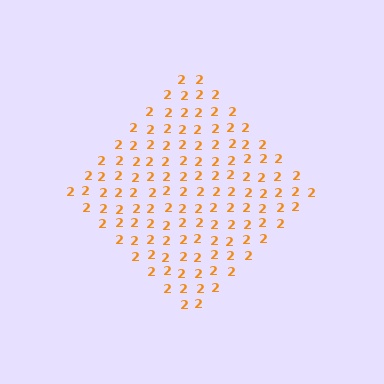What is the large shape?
The large shape is a diamond.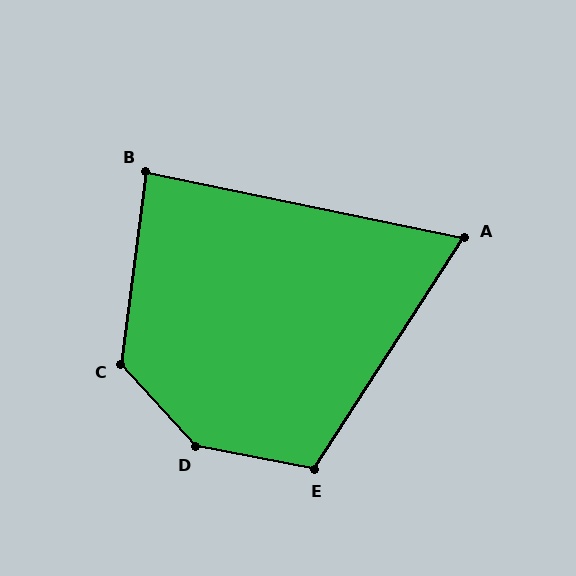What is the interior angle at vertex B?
Approximately 86 degrees (approximately right).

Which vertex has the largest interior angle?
D, at approximately 143 degrees.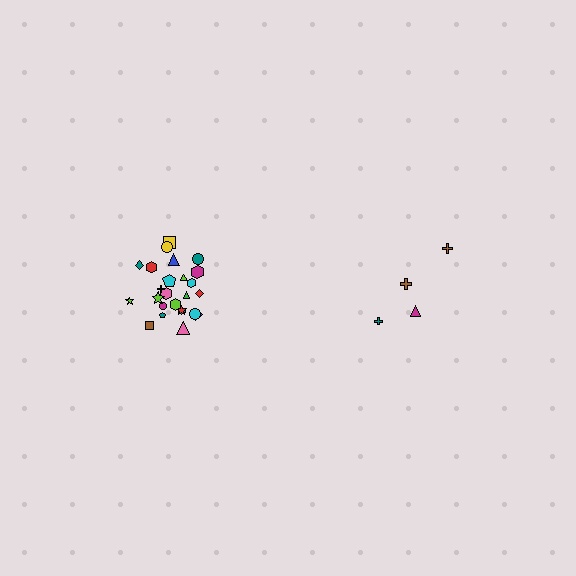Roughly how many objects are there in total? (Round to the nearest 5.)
Roughly 30 objects in total.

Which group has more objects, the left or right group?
The left group.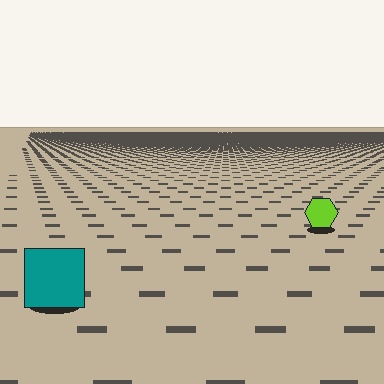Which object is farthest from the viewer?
The lime hexagon is farthest from the viewer. It appears smaller and the ground texture around it is denser.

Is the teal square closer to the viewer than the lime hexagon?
Yes. The teal square is closer — you can tell from the texture gradient: the ground texture is coarser near it.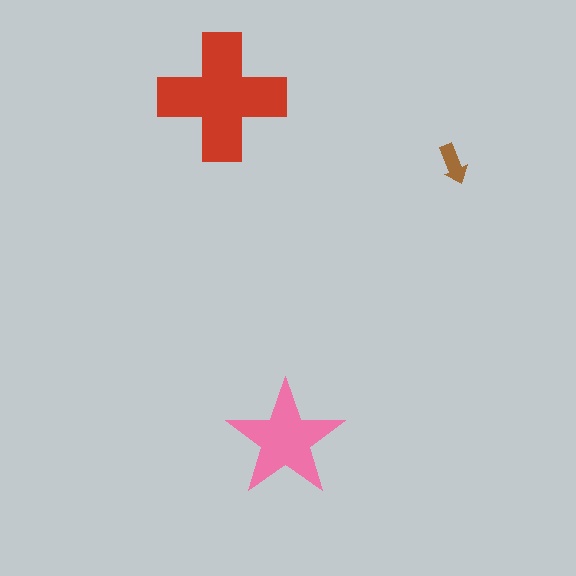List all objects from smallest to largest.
The brown arrow, the pink star, the red cross.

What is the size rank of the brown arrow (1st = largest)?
3rd.